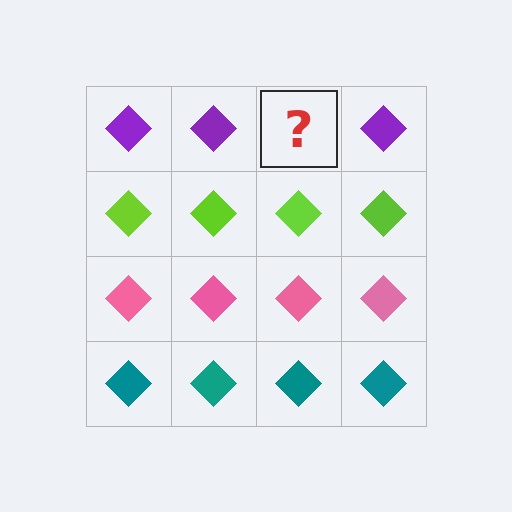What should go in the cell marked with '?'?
The missing cell should contain a purple diamond.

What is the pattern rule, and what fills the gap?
The rule is that each row has a consistent color. The gap should be filled with a purple diamond.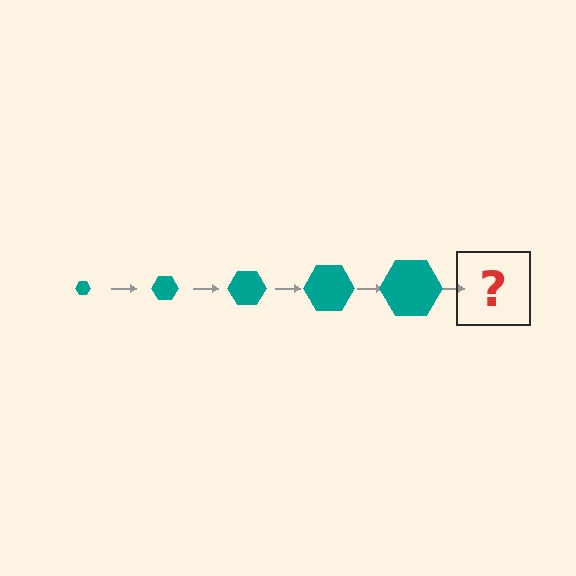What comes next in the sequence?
The next element should be a teal hexagon, larger than the previous one.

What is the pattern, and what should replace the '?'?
The pattern is that the hexagon gets progressively larger each step. The '?' should be a teal hexagon, larger than the previous one.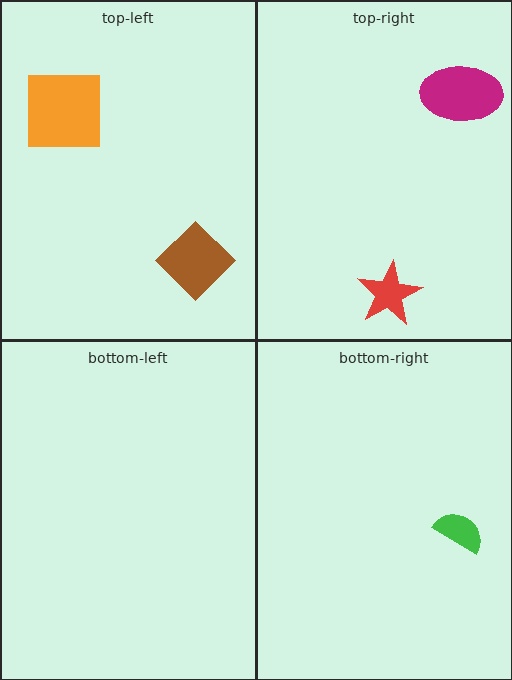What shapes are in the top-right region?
The magenta ellipse, the red star.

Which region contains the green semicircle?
The bottom-right region.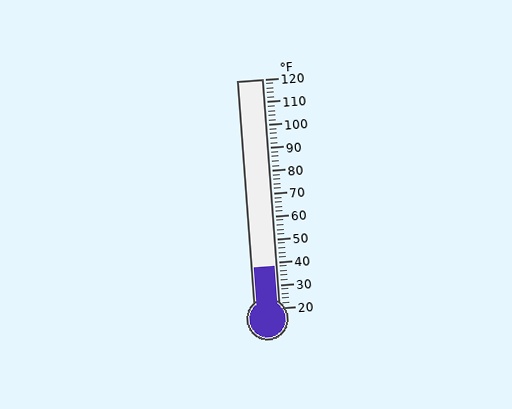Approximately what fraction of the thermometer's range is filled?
The thermometer is filled to approximately 20% of its range.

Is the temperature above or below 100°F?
The temperature is below 100°F.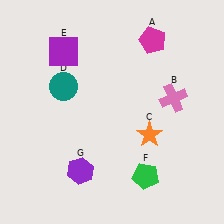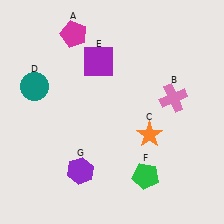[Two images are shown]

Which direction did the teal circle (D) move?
The teal circle (D) moved left.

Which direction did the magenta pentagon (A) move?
The magenta pentagon (A) moved left.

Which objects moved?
The objects that moved are: the magenta pentagon (A), the teal circle (D), the purple square (E).